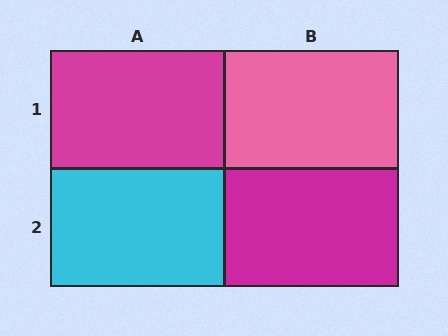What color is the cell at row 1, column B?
Pink.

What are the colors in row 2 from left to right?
Cyan, magenta.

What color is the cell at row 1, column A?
Magenta.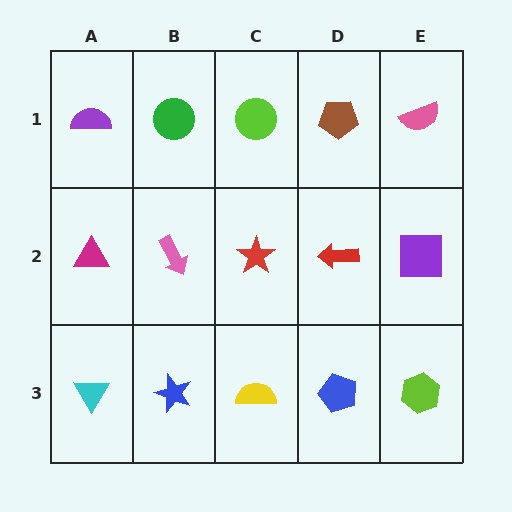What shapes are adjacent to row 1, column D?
A red arrow (row 2, column D), a lime circle (row 1, column C), a pink semicircle (row 1, column E).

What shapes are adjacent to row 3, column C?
A red star (row 2, column C), a blue star (row 3, column B), a blue pentagon (row 3, column D).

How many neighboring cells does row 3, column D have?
3.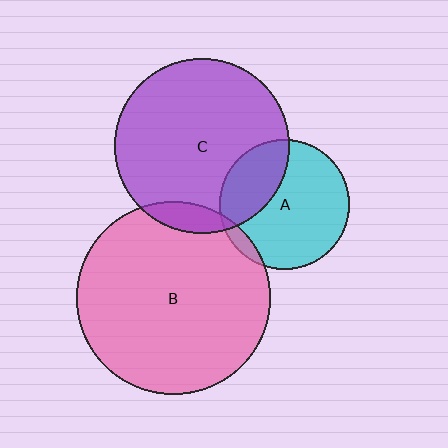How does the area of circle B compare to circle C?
Approximately 1.2 times.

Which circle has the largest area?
Circle B (pink).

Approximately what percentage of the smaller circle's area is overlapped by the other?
Approximately 5%.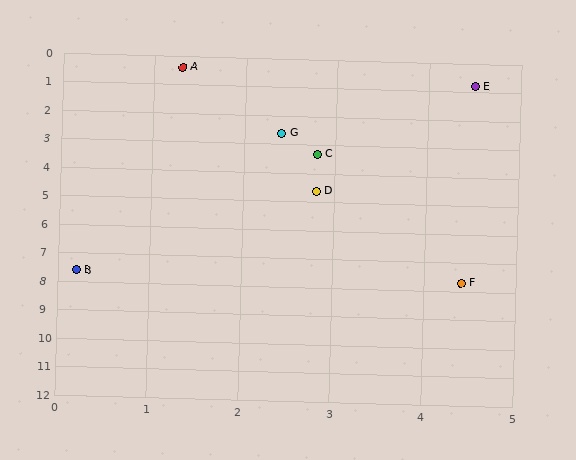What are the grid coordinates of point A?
Point A is at approximately (1.3, 0.4).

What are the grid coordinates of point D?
Point D is at approximately (2.8, 4.6).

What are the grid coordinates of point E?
Point E is at approximately (4.5, 0.8).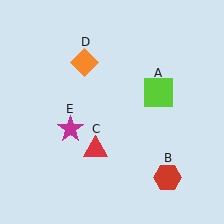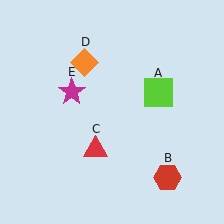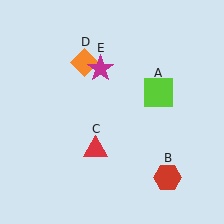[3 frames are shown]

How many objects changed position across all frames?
1 object changed position: magenta star (object E).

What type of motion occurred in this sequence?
The magenta star (object E) rotated clockwise around the center of the scene.